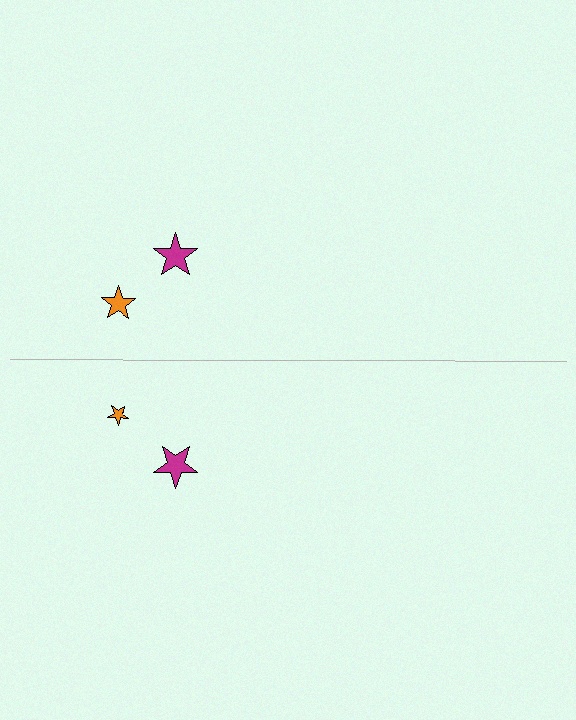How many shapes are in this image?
There are 4 shapes in this image.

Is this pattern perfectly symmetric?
No, the pattern is not perfectly symmetric. The orange star on the bottom side has a different size than its mirror counterpart.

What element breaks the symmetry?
The orange star on the bottom side has a different size than its mirror counterpart.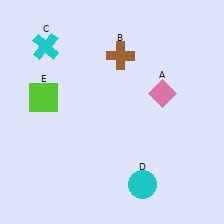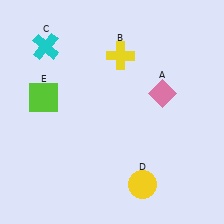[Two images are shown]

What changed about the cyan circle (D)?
In Image 1, D is cyan. In Image 2, it changed to yellow.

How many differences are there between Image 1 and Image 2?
There are 2 differences between the two images.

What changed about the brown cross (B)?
In Image 1, B is brown. In Image 2, it changed to yellow.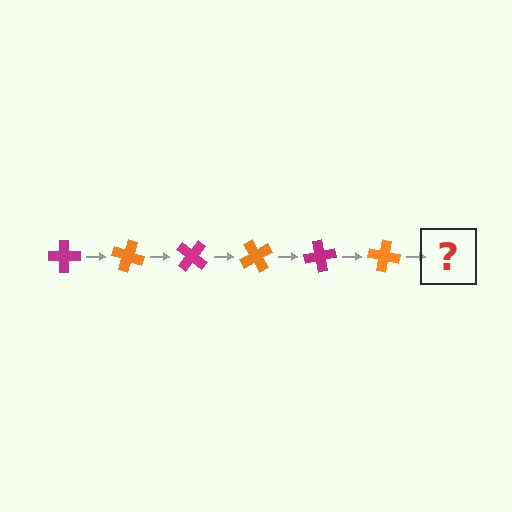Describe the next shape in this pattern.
It should be a magenta cross, rotated 120 degrees from the start.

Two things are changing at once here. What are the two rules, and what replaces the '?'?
The two rules are that it rotates 20 degrees each step and the color cycles through magenta and orange. The '?' should be a magenta cross, rotated 120 degrees from the start.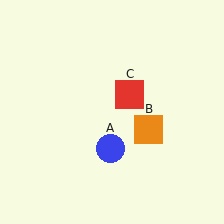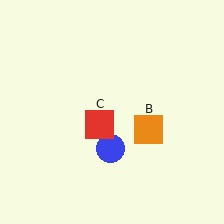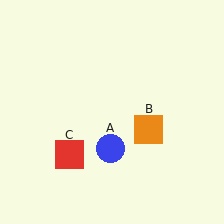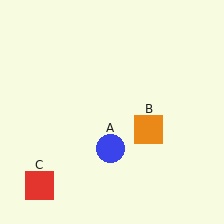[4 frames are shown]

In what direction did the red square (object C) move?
The red square (object C) moved down and to the left.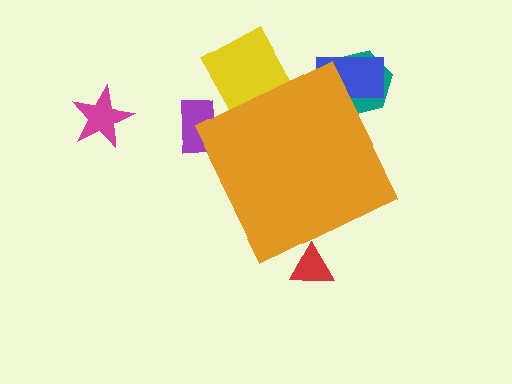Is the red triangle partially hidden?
Yes, the red triangle is partially hidden behind the orange diamond.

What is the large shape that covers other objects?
An orange diamond.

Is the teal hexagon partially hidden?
Yes, the teal hexagon is partially hidden behind the orange diamond.